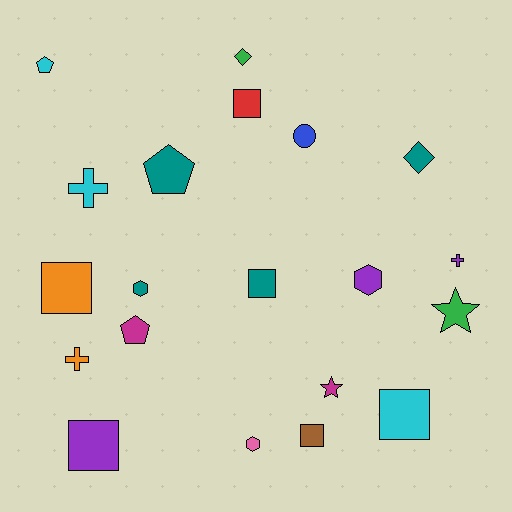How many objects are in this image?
There are 20 objects.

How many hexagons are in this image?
There are 3 hexagons.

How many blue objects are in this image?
There is 1 blue object.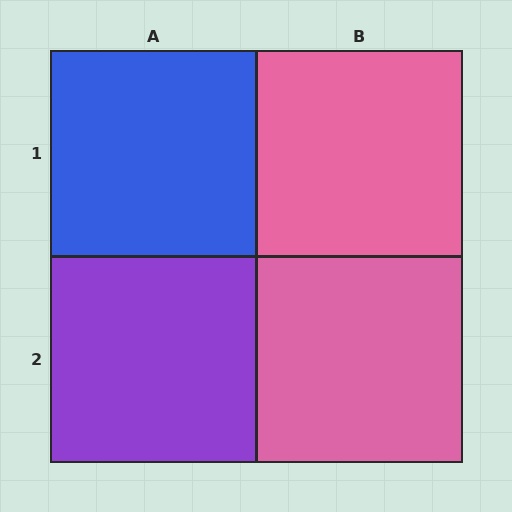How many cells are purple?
1 cell is purple.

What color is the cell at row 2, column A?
Purple.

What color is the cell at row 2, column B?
Pink.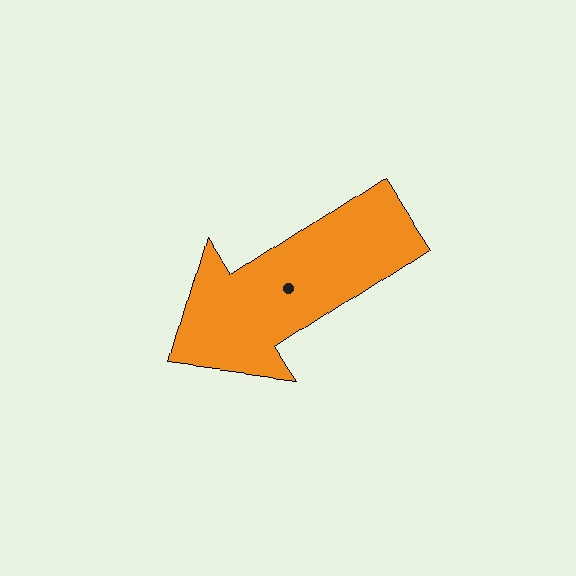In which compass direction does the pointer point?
Southwest.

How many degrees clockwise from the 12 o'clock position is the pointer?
Approximately 236 degrees.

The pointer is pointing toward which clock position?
Roughly 8 o'clock.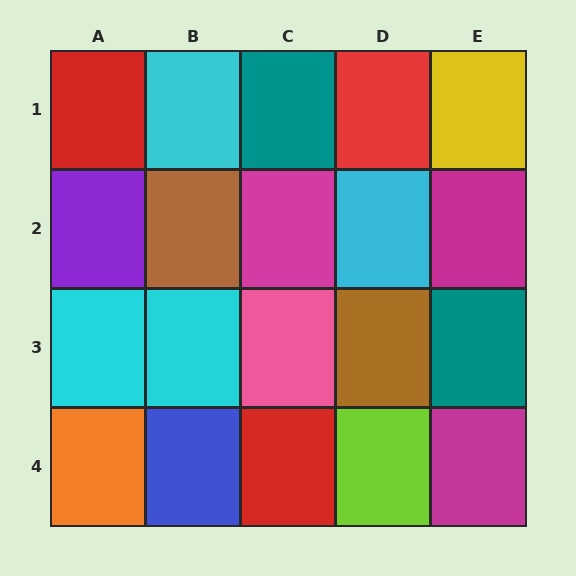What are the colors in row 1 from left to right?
Red, cyan, teal, red, yellow.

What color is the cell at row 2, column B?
Brown.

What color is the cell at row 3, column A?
Cyan.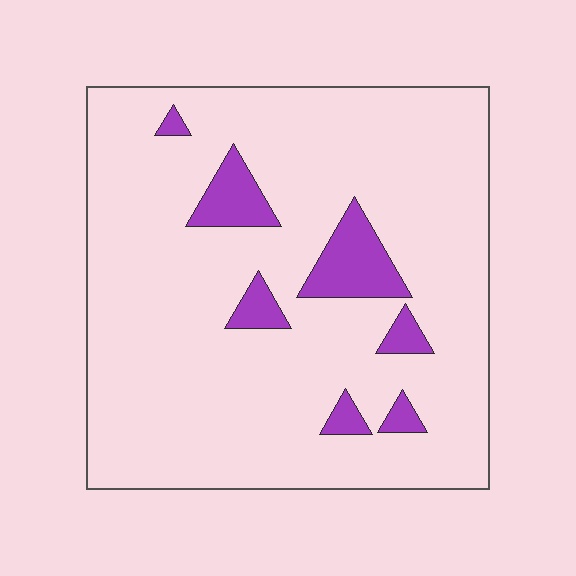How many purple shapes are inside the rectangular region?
7.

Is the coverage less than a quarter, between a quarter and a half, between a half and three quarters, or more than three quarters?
Less than a quarter.